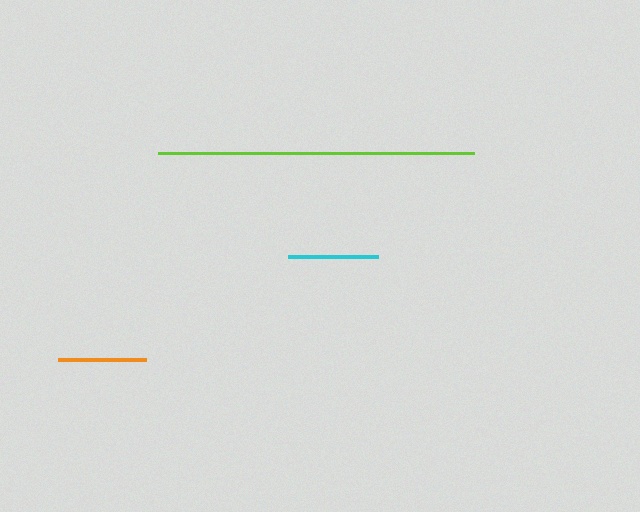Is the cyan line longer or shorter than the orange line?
The cyan line is longer than the orange line.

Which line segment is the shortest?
The orange line is the shortest at approximately 88 pixels.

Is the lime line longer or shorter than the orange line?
The lime line is longer than the orange line.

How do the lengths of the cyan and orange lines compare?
The cyan and orange lines are approximately the same length.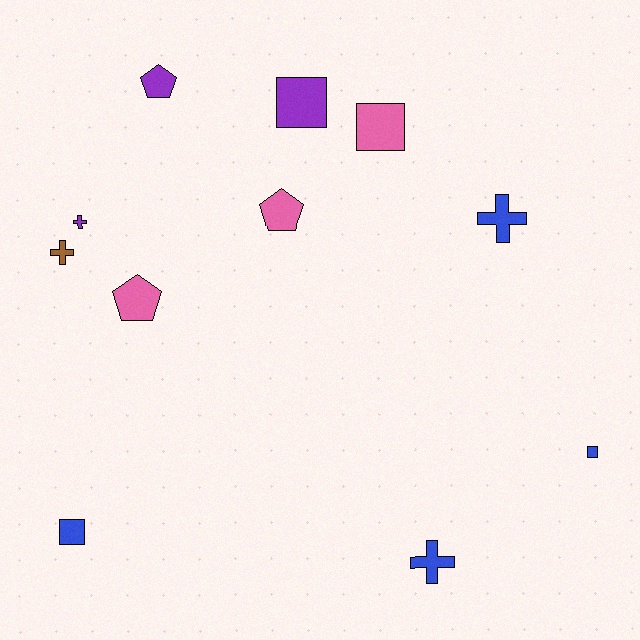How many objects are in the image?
There are 11 objects.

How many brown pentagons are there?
There are no brown pentagons.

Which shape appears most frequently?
Cross, with 4 objects.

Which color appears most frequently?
Blue, with 4 objects.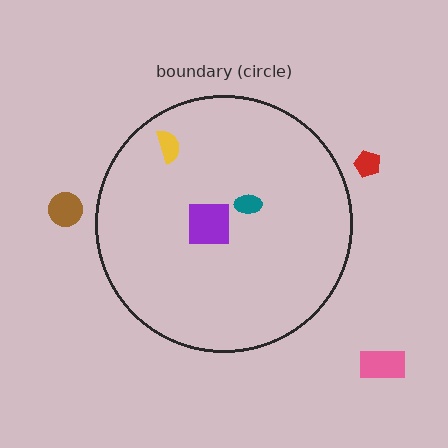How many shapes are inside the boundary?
3 inside, 3 outside.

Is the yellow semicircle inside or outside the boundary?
Inside.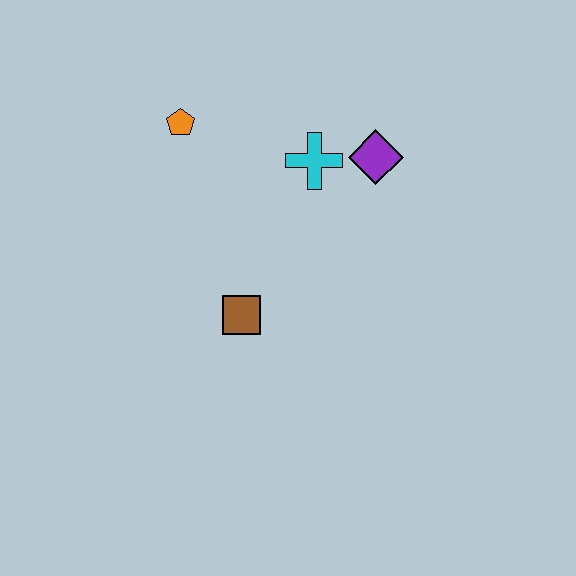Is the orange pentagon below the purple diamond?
No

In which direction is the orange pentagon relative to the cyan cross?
The orange pentagon is to the left of the cyan cross.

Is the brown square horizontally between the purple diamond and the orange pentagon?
Yes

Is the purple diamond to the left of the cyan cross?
No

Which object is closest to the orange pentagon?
The cyan cross is closest to the orange pentagon.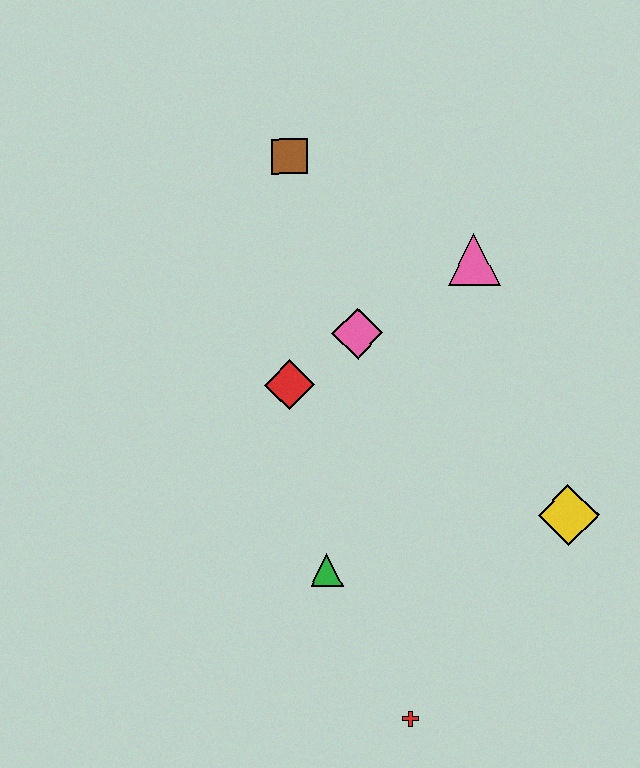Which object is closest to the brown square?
The pink diamond is closest to the brown square.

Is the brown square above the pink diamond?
Yes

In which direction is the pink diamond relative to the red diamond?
The pink diamond is to the right of the red diamond.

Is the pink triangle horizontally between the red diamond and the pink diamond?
No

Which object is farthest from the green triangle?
The brown square is farthest from the green triangle.